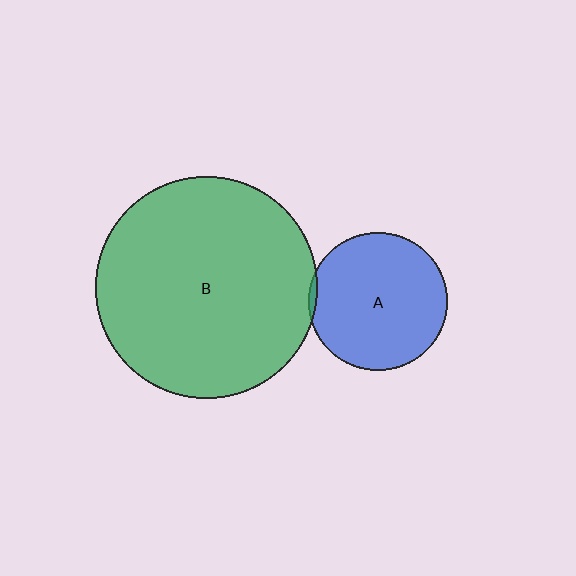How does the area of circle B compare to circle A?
Approximately 2.6 times.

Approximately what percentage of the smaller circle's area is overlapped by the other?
Approximately 5%.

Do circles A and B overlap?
Yes.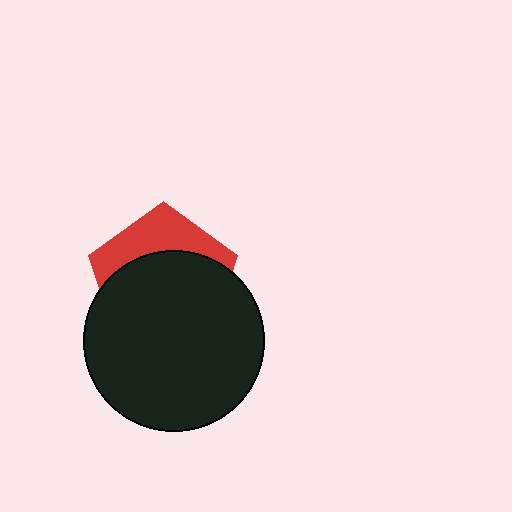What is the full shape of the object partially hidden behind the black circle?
The partially hidden object is a red pentagon.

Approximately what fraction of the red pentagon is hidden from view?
Roughly 67% of the red pentagon is hidden behind the black circle.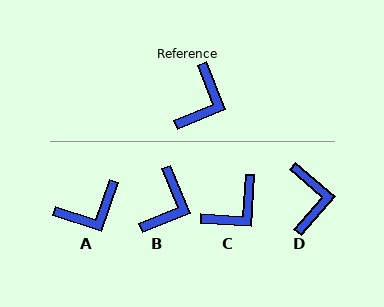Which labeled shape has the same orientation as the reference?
B.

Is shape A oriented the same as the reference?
No, it is off by about 41 degrees.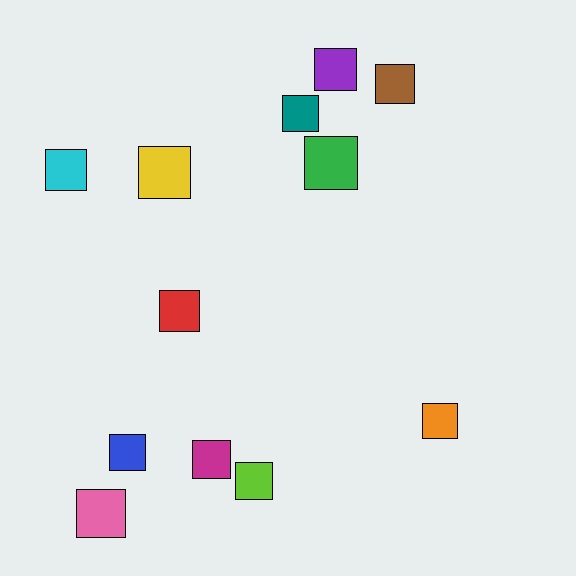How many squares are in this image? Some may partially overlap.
There are 12 squares.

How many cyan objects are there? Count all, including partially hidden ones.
There is 1 cyan object.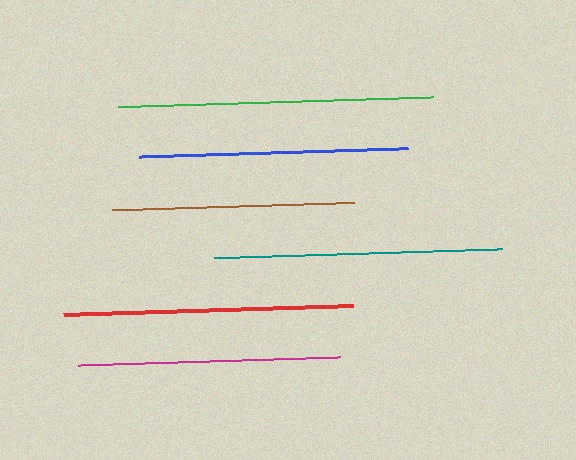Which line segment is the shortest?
The brown line is the shortest at approximately 242 pixels.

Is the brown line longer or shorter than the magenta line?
The magenta line is longer than the brown line.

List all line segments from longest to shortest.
From longest to shortest: green, red, teal, blue, magenta, brown.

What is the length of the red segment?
The red segment is approximately 290 pixels long.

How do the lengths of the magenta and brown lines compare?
The magenta and brown lines are approximately the same length.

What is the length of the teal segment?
The teal segment is approximately 288 pixels long.